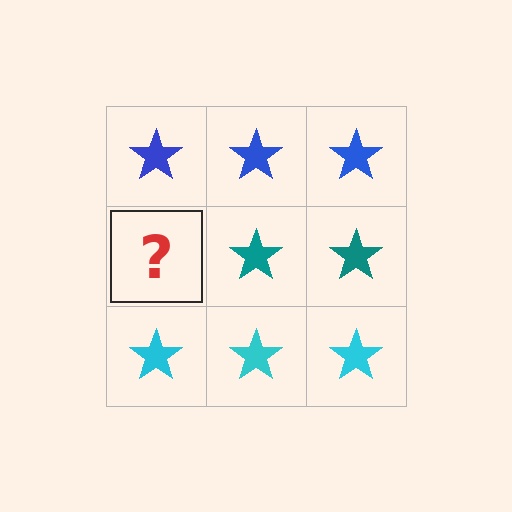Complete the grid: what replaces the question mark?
The question mark should be replaced with a teal star.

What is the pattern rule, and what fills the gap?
The rule is that each row has a consistent color. The gap should be filled with a teal star.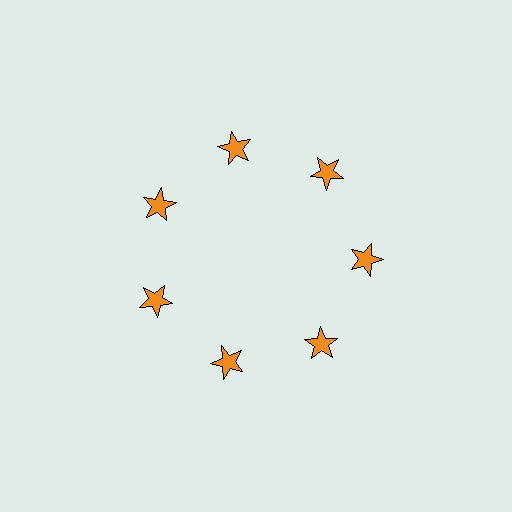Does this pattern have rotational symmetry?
Yes, this pattern has 7-fold rotational symmetry. It looks the same after rotating 51 degrees around the center.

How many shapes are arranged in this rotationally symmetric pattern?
There are 7 shapes, arranged in 7 groups of 1.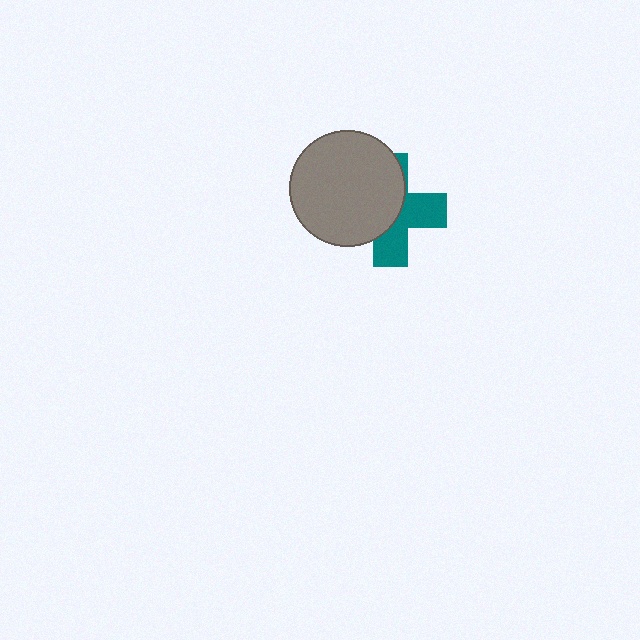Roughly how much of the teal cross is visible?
About half of it is visible (roughly 46%).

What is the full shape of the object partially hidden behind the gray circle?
The partially hidden object is a teal cross.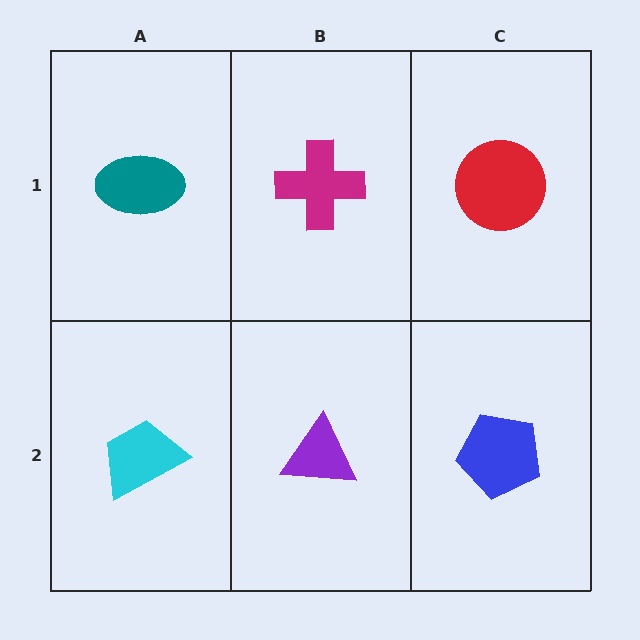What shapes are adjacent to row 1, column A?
A cyan trapezoid (row 2, column A), a magenta cross (row 1, column B).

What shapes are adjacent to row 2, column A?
A teal ellipse (row 1, column A), a purple triangle (row 2, column B).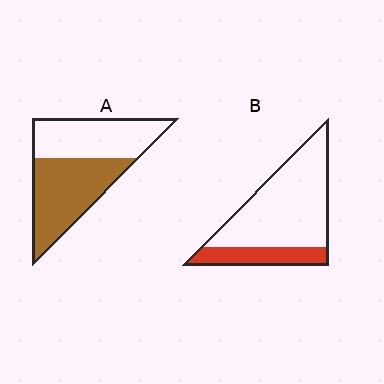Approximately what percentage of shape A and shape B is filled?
A is approximately 55% and B is approximately 25%.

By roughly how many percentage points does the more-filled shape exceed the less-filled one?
By roughly 30 percentage points (A over B).